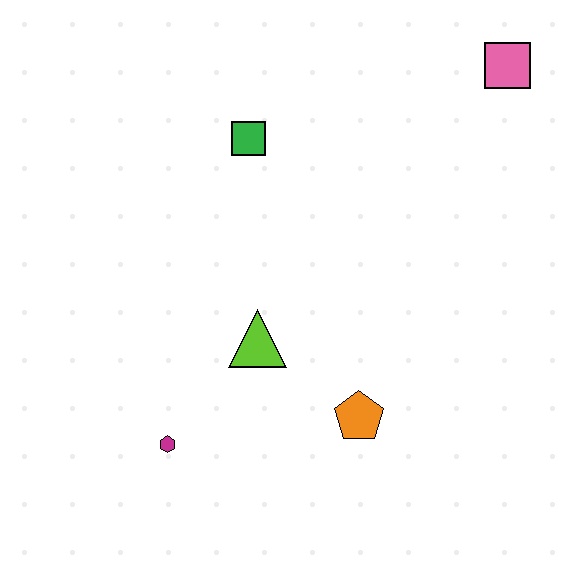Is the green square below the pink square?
Yes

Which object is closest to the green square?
The lime triangle is closest to the green square.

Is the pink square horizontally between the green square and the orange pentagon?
No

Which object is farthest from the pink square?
The magenta hexagon is farthest from the pink square.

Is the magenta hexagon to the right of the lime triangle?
No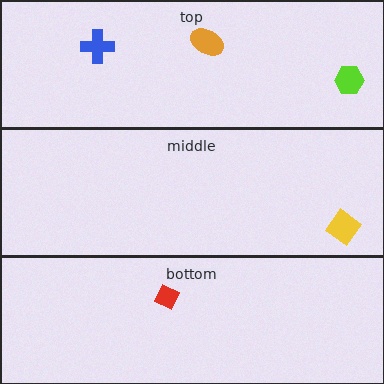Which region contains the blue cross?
The top region.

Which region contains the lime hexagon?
The top region.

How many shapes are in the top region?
3.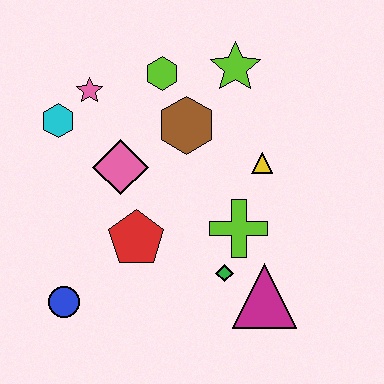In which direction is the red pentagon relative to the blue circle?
The red pentagon is to the right of the blue circle.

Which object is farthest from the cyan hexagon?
The magenta triangle is farthest from the cyan hexagon.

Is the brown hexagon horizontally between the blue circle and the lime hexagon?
No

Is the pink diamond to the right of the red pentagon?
No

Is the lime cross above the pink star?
No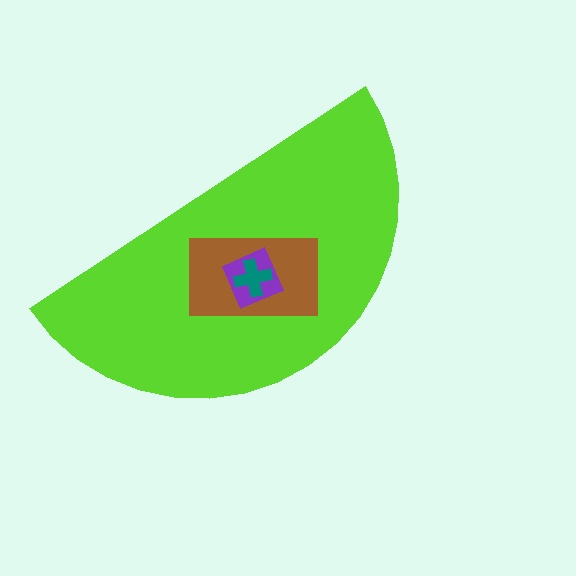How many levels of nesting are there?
4.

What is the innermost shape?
The teal cross.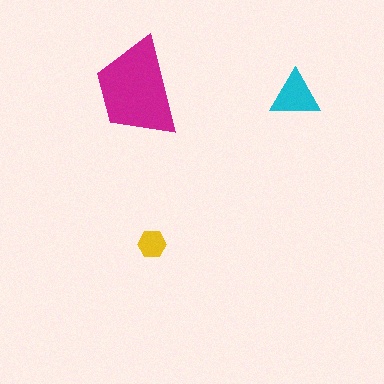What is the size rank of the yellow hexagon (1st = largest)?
3rd.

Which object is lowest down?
The yellow hexagon is bottommost.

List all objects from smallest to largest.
The yellow hexagon, the cyan triangle, the magenta trapezoid.